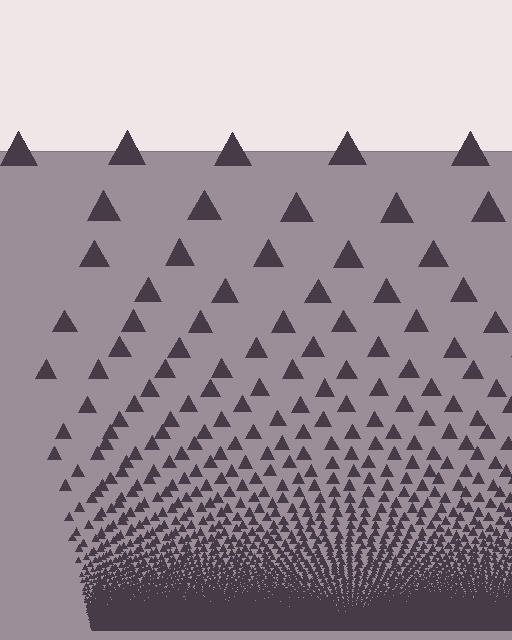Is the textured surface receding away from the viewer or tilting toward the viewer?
The surface appears to tilt toward the viewer. Texture elements get larger and sparser toward the top.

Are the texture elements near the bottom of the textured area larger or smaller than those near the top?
Smaller. The gradient is inverted — elements near the bottom are smaller and denser.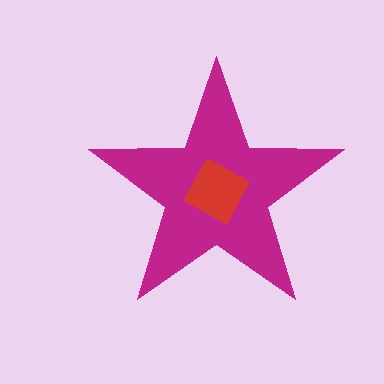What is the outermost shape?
The magenta star.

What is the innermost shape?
The red square.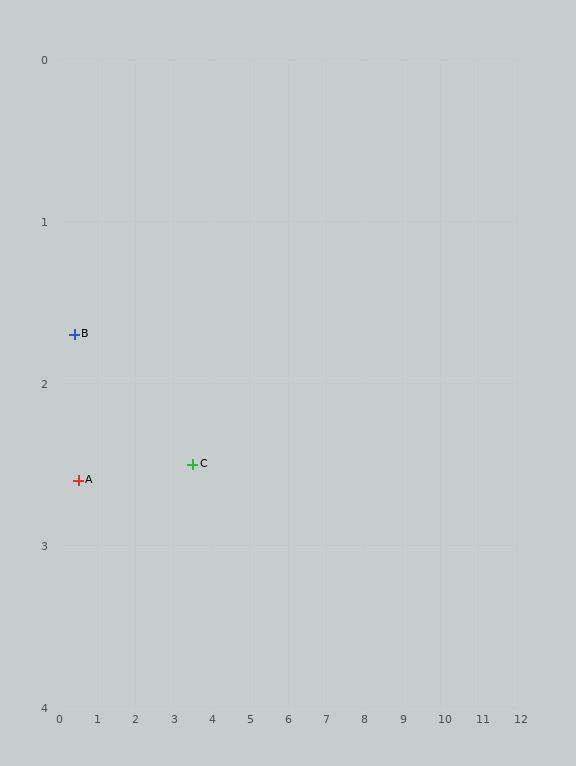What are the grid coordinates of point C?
Point C is at approximately (3.5, 2.5).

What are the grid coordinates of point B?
Point B is at approximately (0.4, 1.7).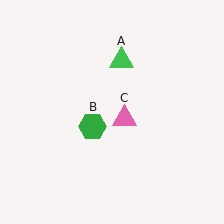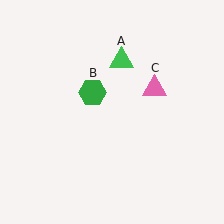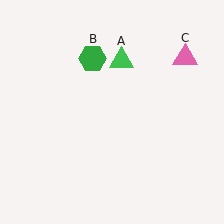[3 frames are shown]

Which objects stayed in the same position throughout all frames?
Green triangle (object A) remained stationary.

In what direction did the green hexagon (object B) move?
The green hexagon (object B) moved up.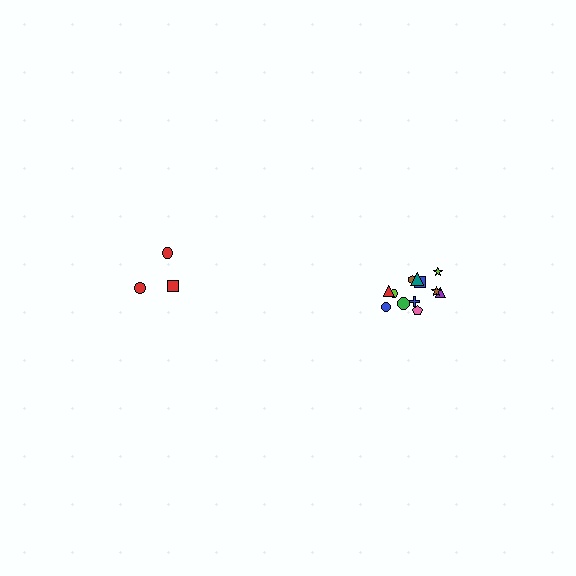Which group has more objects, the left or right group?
The right group.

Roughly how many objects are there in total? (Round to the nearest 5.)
Roughly 15 objects in total.